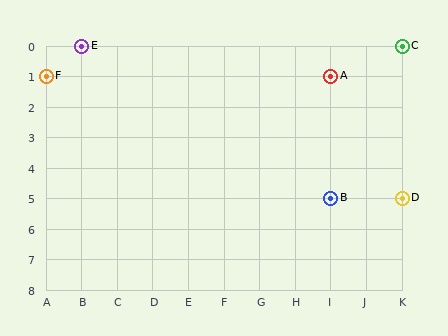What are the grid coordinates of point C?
Point C is at grid coordinates (K, 0).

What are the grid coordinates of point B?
Point B is at grid coordinates (I, 5).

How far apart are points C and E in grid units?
Points C and E are 9 columns apart.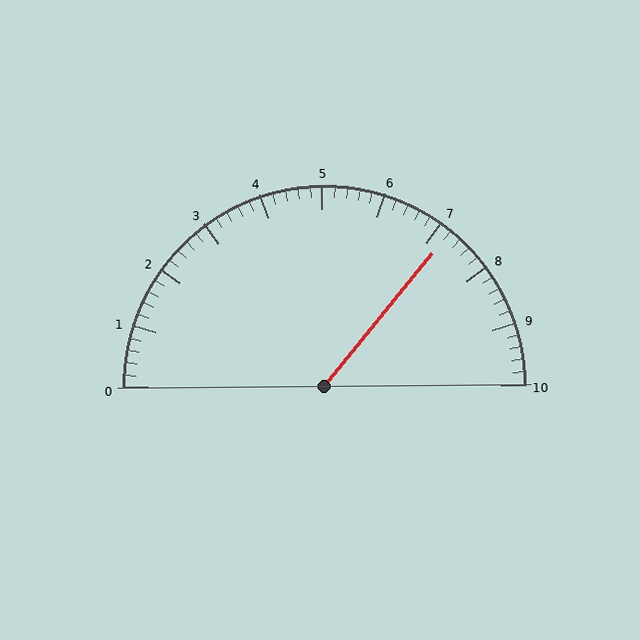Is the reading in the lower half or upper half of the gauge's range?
The reading is in the upper half of the range (0 to 10).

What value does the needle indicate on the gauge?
The needle indicates approximately 7.2.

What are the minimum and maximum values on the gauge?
The gauge ranges from 0 to 10.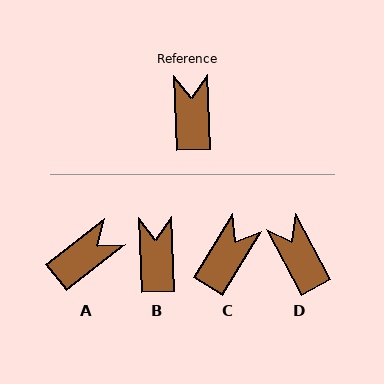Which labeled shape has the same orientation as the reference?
B.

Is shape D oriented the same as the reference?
No, it is off by about 26 degrees.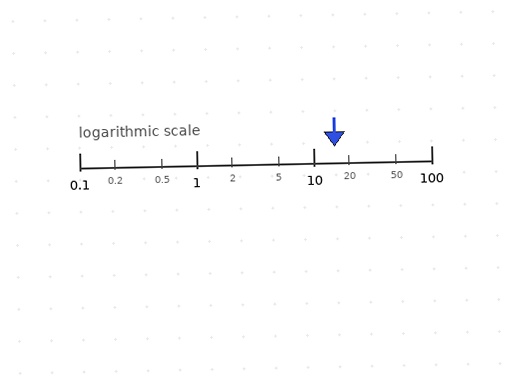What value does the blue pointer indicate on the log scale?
The pointer indicates approximately 15.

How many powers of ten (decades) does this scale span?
The scale spans 3 decades, from 0.1 to 100.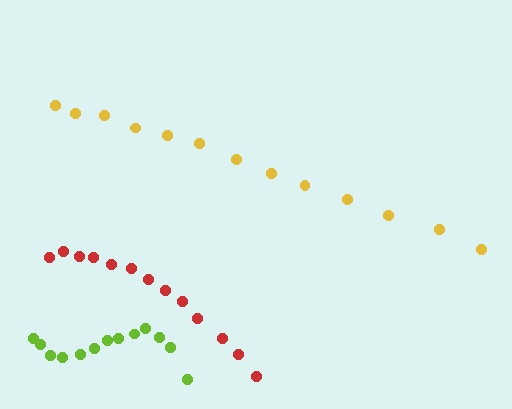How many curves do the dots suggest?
There are 3 distinct paths.